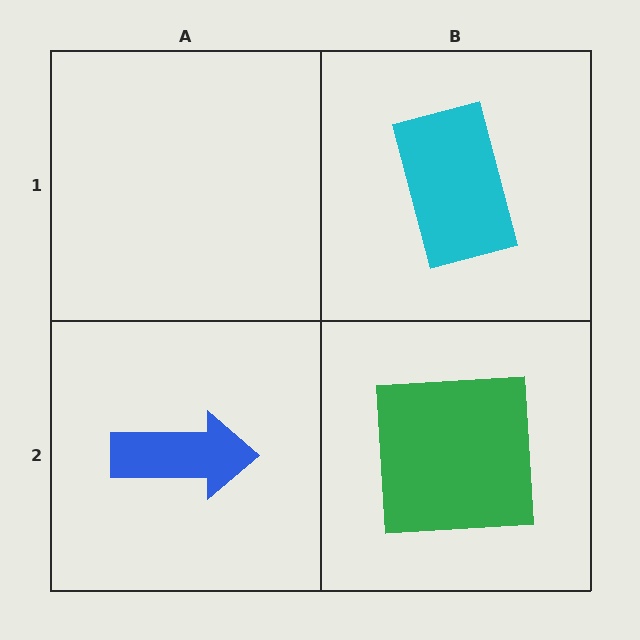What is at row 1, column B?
A cyan rectangle.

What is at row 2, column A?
A blue arrow.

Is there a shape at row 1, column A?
No, that cell is empty.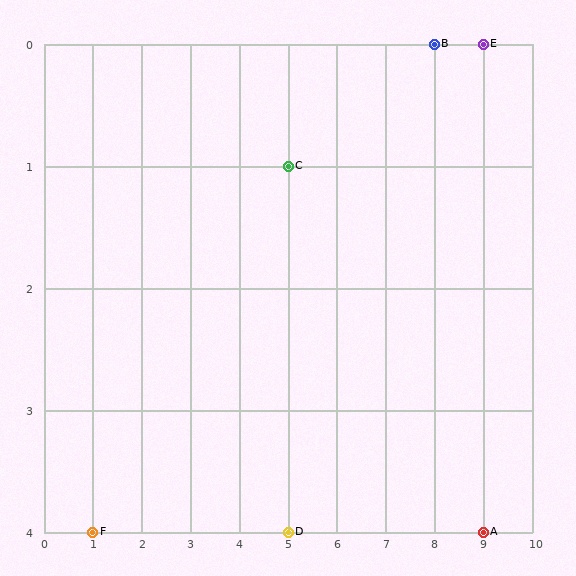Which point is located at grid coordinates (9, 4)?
Point A is at (9, 4).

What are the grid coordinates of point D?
Point D is at grid coordinates (5, 4).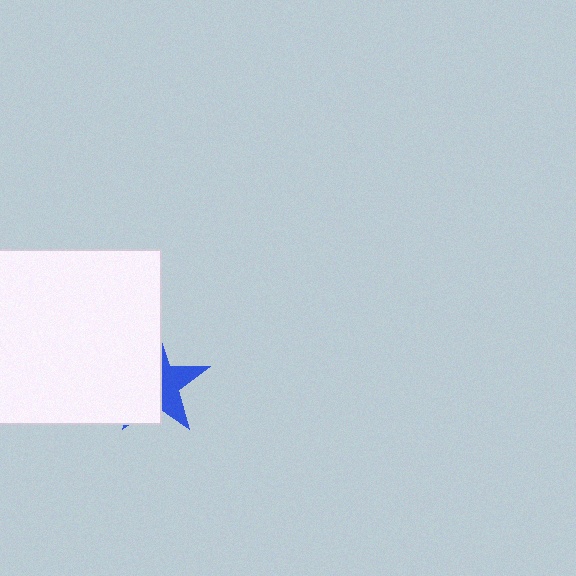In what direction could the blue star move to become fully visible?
The blue star could move right. That would shift it out from behind the white square entirely.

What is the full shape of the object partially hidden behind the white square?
The partially hidden object is a blue star.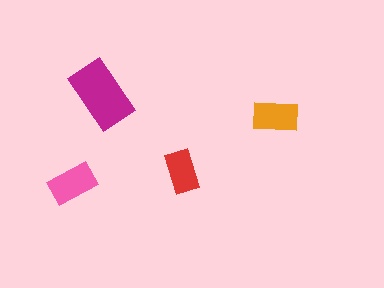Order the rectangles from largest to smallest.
the magenta one, the pink one, the orange one, the red one.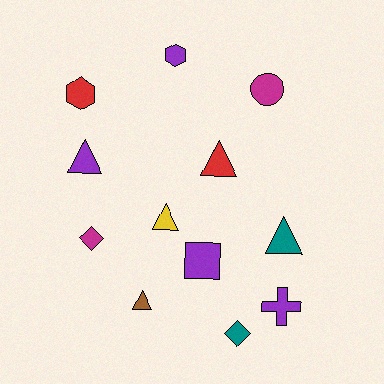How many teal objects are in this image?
There are 2 teal objects.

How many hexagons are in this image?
There are 2 hexagons.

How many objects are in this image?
There are 12 objects.